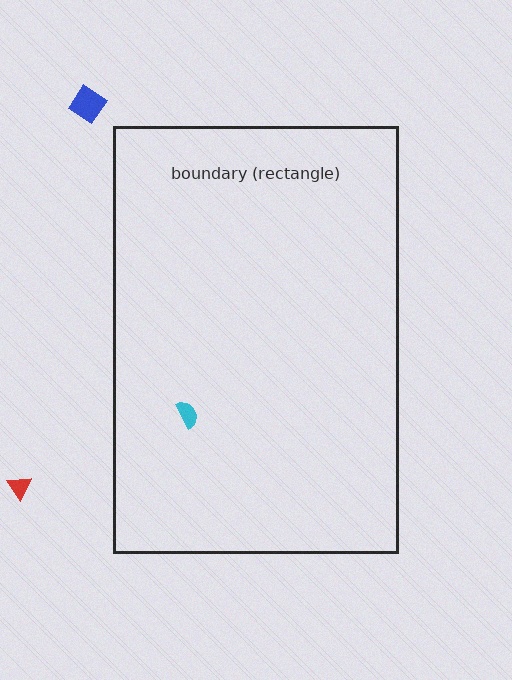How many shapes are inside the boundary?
1 inside, 2 outside.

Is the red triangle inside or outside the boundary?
Outside.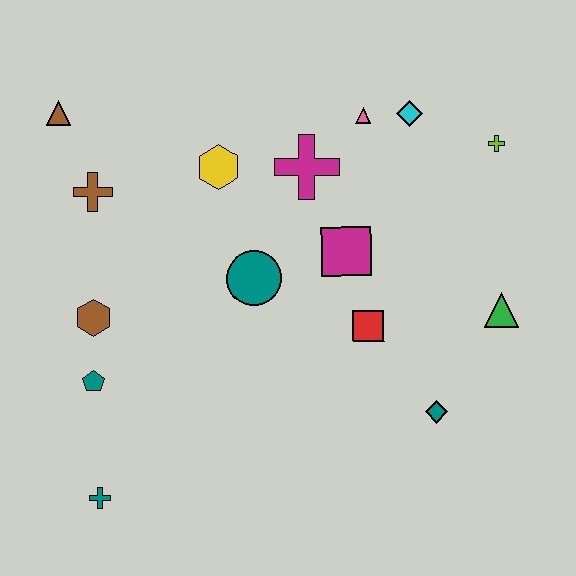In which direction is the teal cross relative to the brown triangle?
The teal cross is below the brown triangle.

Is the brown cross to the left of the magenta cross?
Yes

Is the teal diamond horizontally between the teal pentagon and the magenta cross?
No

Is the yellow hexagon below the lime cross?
Yes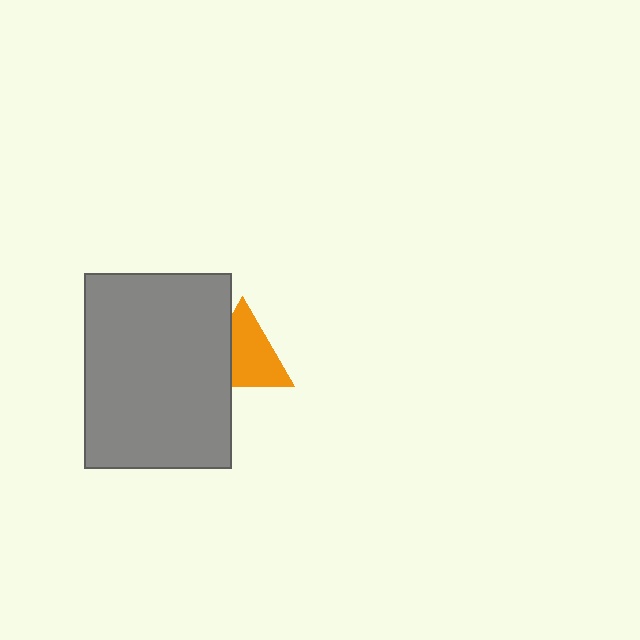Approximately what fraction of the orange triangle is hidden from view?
Roughly 31% of the orange triangle is hidden behind the gray rectangle.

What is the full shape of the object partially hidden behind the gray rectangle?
The partially hidden object is an orange triangle.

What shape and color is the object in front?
The object in front is a gray rectangle.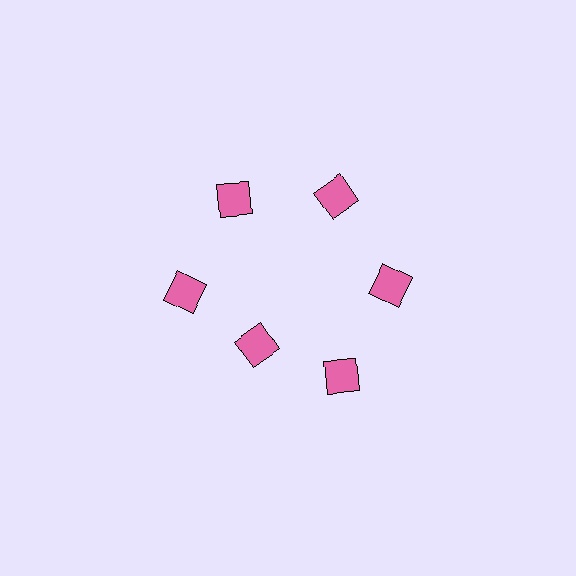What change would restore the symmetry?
The symmetry would be restored by moving it outward, back onto the ring so that all 6 squares sit at equal angles and equal distance from the center.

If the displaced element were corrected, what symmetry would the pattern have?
It would have 6-fold rotational symmetry — the pattern would map onto itself every 60 degrees.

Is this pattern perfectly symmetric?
No. The 6 pink squares are arranged in a ring, but one element near the 7 o'clock position is pulled inward toward the center, breaking the 6-fold rotational symmetry.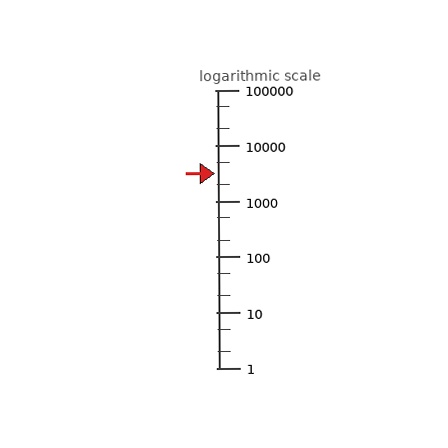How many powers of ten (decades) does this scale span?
The scale spans 5 decades, from 1 to 100000.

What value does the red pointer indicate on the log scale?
The pointer indicates approximately 3100.